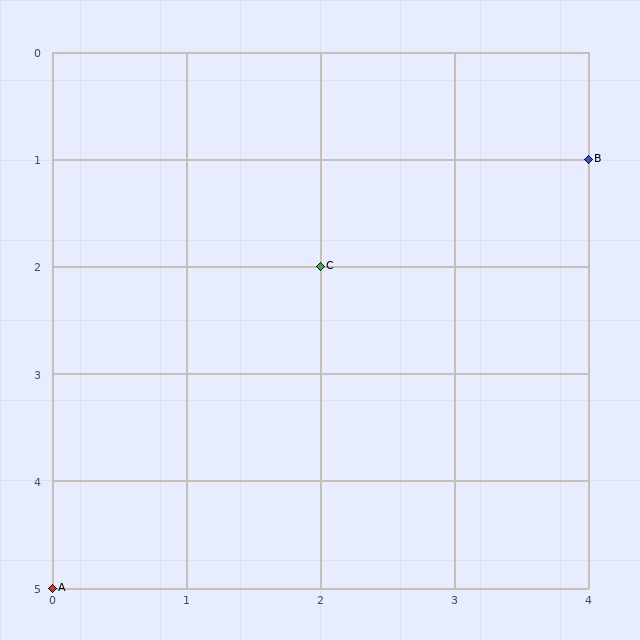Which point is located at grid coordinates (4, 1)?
Point B is at (4, 1).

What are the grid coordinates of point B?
Point B is at grid coordinates (4, 1).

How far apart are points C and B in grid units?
Points C and B are 2 columns and 1 row apart (about 2.2 grid units diagonally).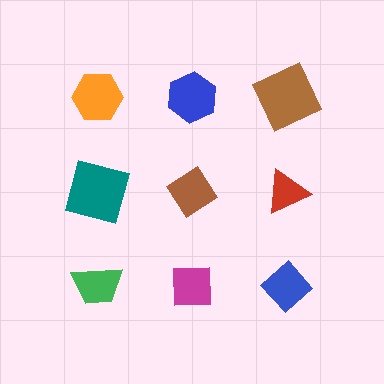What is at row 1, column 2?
A blue hexagon.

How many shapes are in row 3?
3 shapes.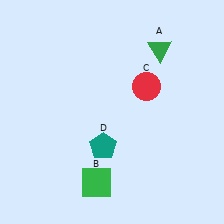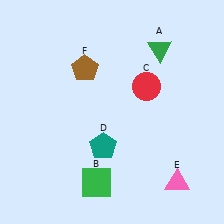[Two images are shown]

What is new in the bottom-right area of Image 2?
A pink triangle (E) was added in the bottom-right area of Image 2.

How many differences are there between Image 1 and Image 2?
There are 2 differences between the two images.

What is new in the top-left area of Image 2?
A brown pentagon (F) was added in the top-left area of Image 2.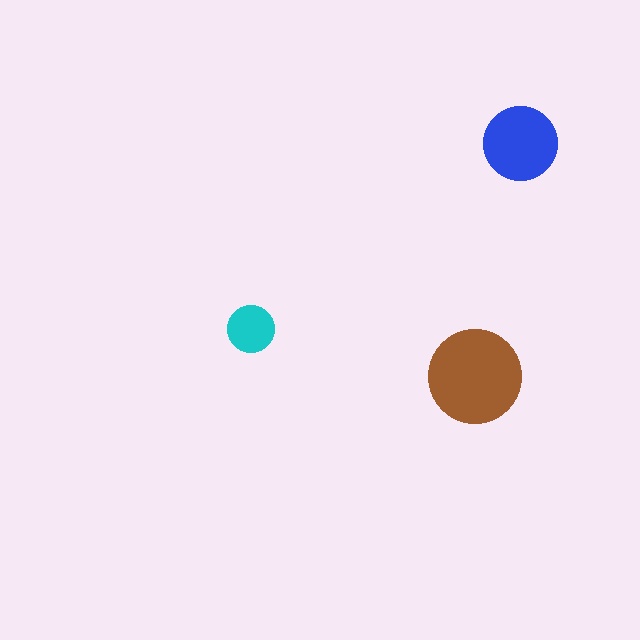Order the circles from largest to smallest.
the brown one, the blue one, the cyan one.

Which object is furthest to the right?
The blue circle is rightmost.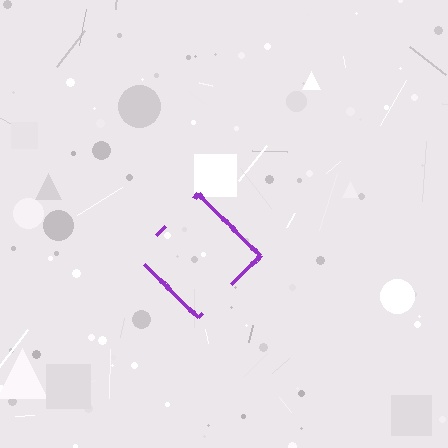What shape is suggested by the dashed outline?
The dashed outline suggests a diamond.